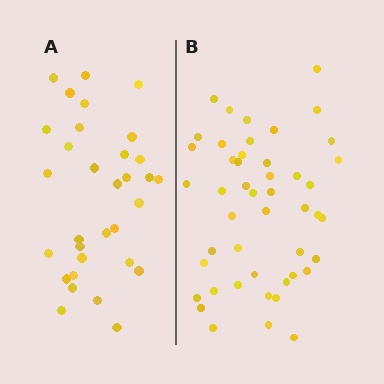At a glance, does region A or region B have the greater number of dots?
Region B (the right region) has more dots.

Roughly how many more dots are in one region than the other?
Region B has approximately 15 more dots than region A.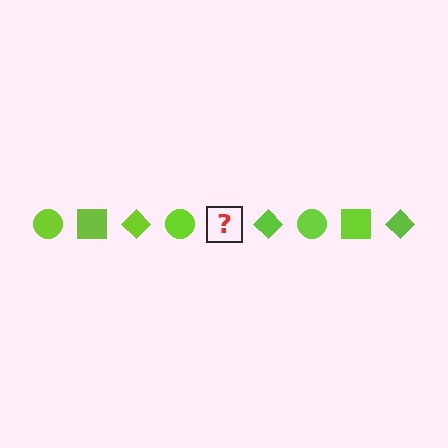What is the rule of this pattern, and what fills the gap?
The rule is that the pattern cycles through circle, square, diamond shapes in lime. The gap should be filled with a lime square.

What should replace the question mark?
The question mark should be replaced with a lime square.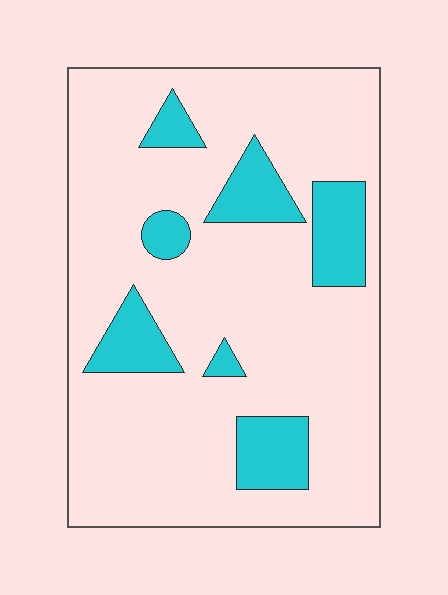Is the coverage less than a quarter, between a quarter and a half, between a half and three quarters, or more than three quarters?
Less than a quarter.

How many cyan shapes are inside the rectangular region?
7.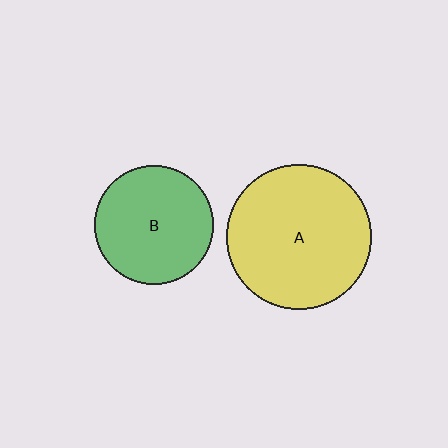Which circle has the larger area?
Circle A (yellow).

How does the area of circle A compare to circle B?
Approximately 1.5 times.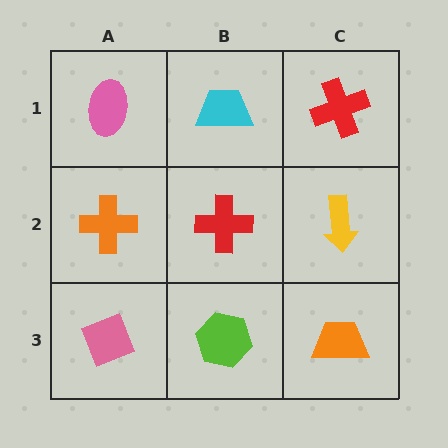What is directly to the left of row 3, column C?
A lime hexagon.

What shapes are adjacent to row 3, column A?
An orange cross (row 2, column A), a lime hexagon (row 3, column B).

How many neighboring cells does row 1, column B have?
3.